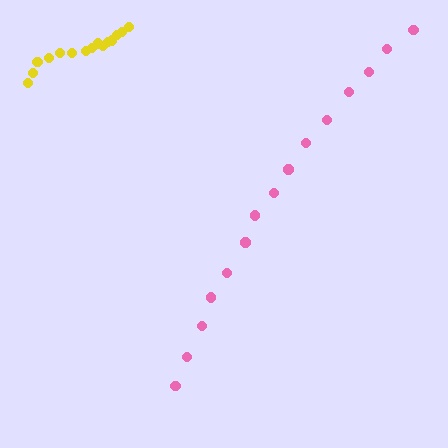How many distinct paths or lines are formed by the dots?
There are 2 distinct paths.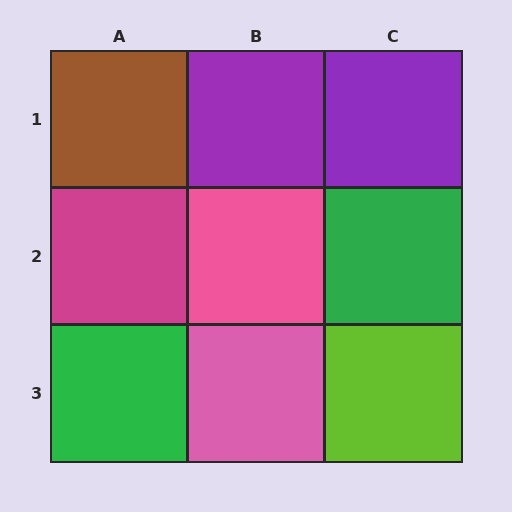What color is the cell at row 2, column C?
Green.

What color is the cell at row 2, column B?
Pink.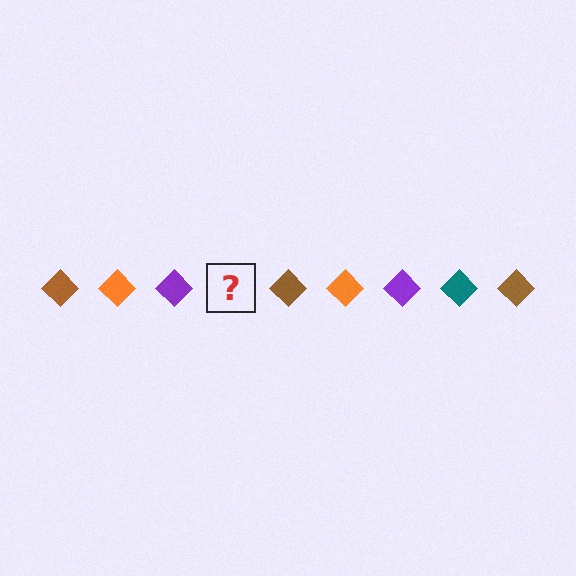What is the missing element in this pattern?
The missing element is a teal diamond.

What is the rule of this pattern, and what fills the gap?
The rule is that the pattern cycles through brown, orange, purple, teal diamonds. The gap should be filled with a teal diamond.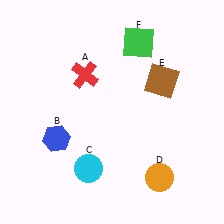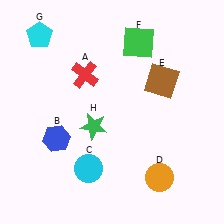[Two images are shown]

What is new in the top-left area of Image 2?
A cyan pentagon (G) was added in the top-left area of Image 2.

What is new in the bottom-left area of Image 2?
A green star (H) was added in the bottom-left area of Image 2.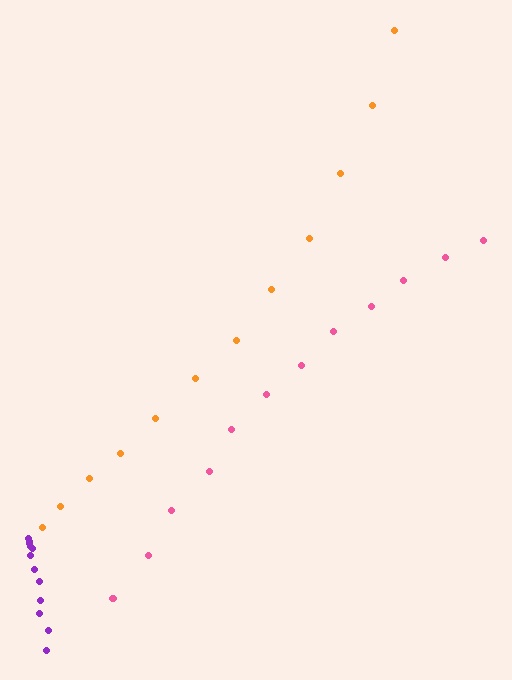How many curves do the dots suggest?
There are 3 distinct paths.